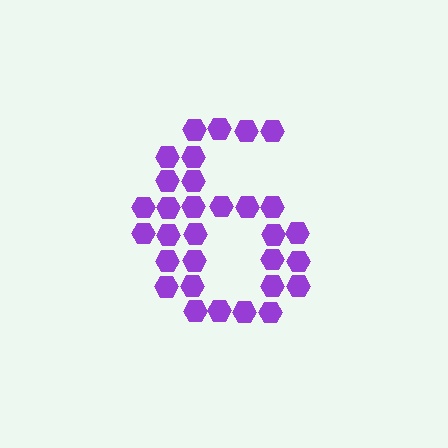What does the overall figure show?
The overall figure shows the digit 6.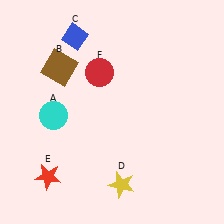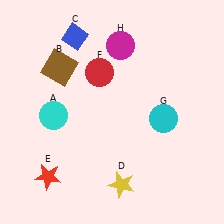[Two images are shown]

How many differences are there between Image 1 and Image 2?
There are 2 differences between the two images.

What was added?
A cyan circle (G), a magenta circle (H) were added in Image 2.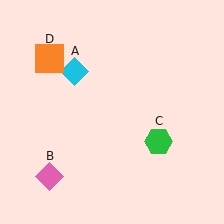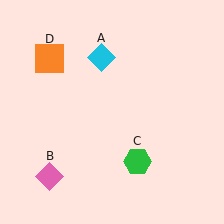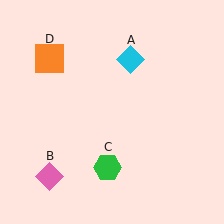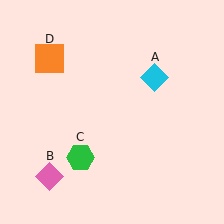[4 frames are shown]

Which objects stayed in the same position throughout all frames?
Pink diamond (object B) and orange square (object D) remained stationary.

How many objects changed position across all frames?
2 objects changed position: cyan diamond (object A), green hexagon (object C).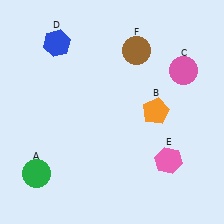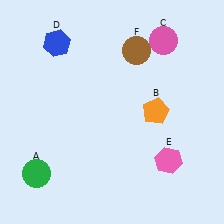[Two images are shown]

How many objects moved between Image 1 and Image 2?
1 object moved between the two images.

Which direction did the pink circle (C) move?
The pink circle (C) moved up.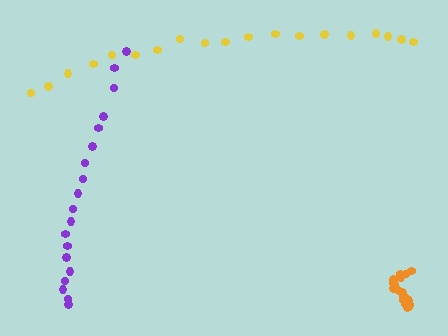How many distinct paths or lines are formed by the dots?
There are 3 distinct paths.